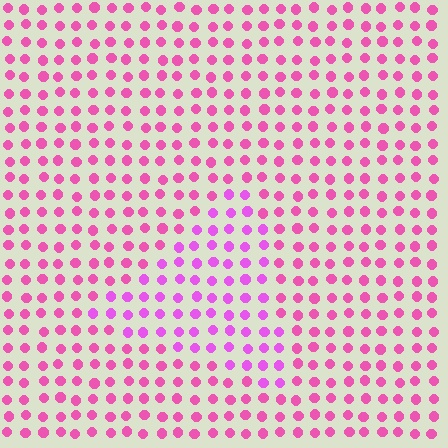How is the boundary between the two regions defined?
The boundary is defined purely by a slight shift in hue (about 26 degrees). Spacing, size, and orientation are identical on both sides.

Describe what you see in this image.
The image is filled with small pink elements in a uniform arrangement. A triangle-shaped region is visible where the elements are tinted to a slightly different hue, forming a subtle color boundary.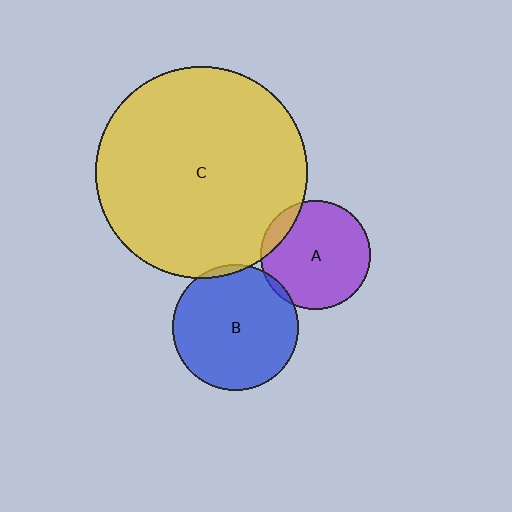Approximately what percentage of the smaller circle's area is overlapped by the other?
Approximately 10%.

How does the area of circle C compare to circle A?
Approximately 3.7 times.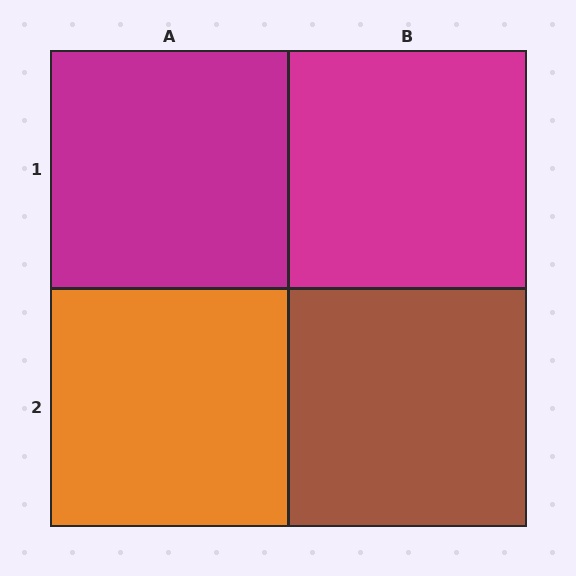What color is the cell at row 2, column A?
Orange.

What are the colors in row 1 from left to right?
Magenta, magenta.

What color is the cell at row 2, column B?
Brown.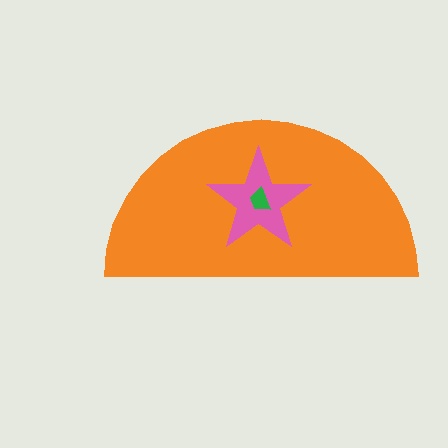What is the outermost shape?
The orange semicircle.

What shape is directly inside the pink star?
The green trapezoid.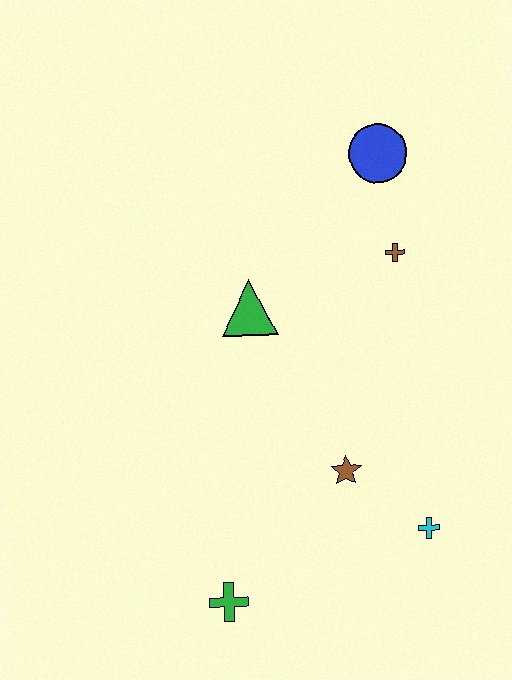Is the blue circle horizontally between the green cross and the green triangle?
No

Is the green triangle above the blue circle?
No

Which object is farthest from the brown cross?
The green cross is farthest from the brown cross.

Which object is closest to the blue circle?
The brown cross is closest to the blue circle.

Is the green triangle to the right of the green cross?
Yes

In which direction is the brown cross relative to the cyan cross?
The brown cross is above the cyan cross.